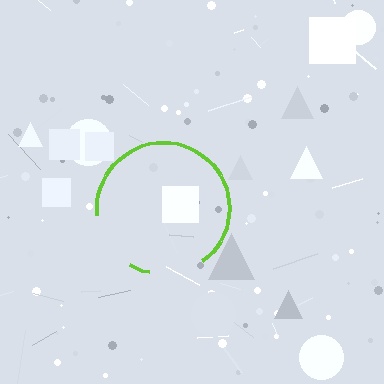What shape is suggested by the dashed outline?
The dashed outline suggests a circle.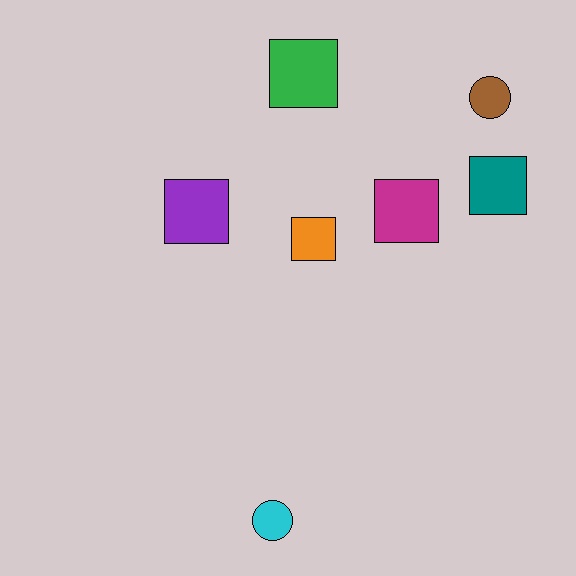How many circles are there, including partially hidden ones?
There are 2 circles.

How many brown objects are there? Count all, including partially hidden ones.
There is 1 brown object.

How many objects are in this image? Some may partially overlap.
There are 7 objects.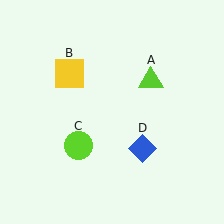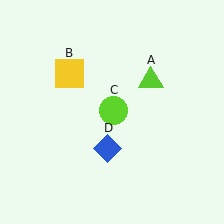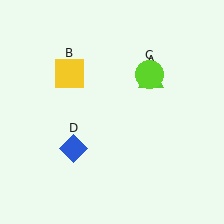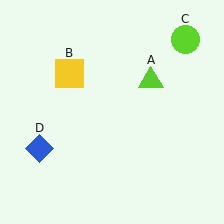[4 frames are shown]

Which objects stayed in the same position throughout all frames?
Lime triangle (object A) and yellow square (object B) remained stationary.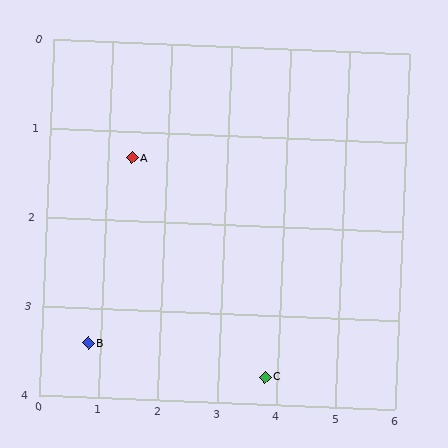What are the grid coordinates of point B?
Point B is at approximately (0.8, 3.4).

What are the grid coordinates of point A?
Point A is at approximately (1.4, 1.3).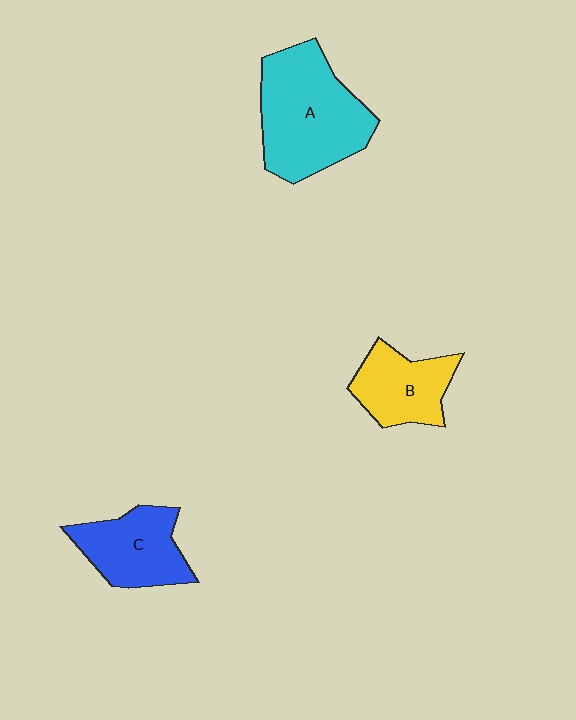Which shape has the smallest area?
Shape B (yellow).